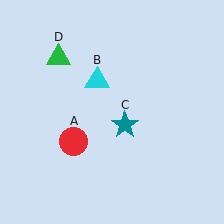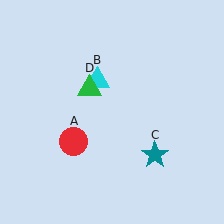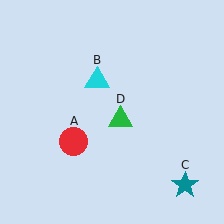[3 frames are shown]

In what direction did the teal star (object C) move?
The teal star (object C) moved down and to the right.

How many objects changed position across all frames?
2 objects changed position: teal star (object C), green triangle (object D).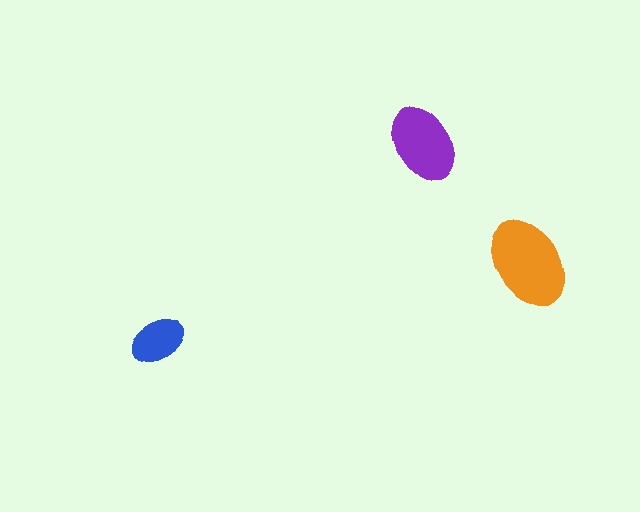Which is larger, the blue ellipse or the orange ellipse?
The orange one.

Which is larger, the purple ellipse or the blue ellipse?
The purple one.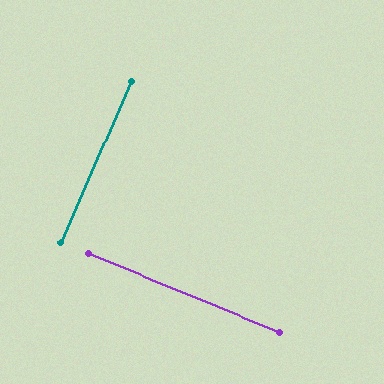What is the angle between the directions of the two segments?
Approximately 88 degrees.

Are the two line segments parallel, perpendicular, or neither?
Perpendicular — they meet at approximately 88°.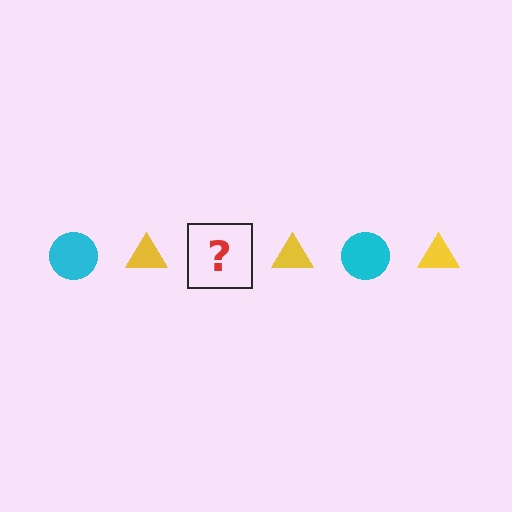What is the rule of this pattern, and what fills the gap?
The rule is that the pattern alternates between cyan circle and yellow triangle. The gap should be filled with a cyan circle.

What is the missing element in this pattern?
The missing element is a cyan circle.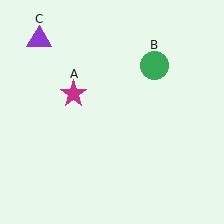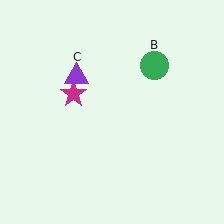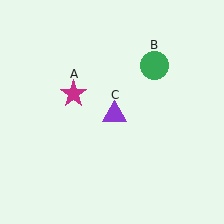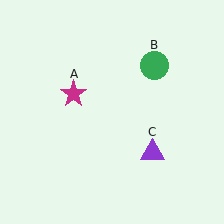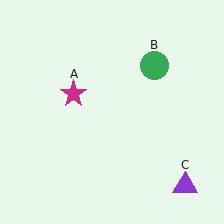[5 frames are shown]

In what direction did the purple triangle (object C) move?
The purple triangle (object C) moved down and to the right.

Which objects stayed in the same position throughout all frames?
Magenta star (object A) and green circle (object B) remained stationary.